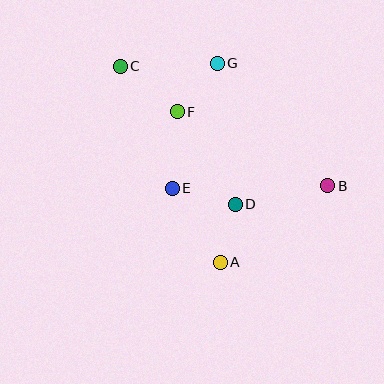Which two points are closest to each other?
Points A and D are closest to each other.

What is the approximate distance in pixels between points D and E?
The distance between D and E is approximately 65 pixels.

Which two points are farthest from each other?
Points B and C are farthest from each other.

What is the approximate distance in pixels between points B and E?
The distance between B and E is approximately 156 pixels.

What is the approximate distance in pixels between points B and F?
The distance between B and F is approximately 168 pixels.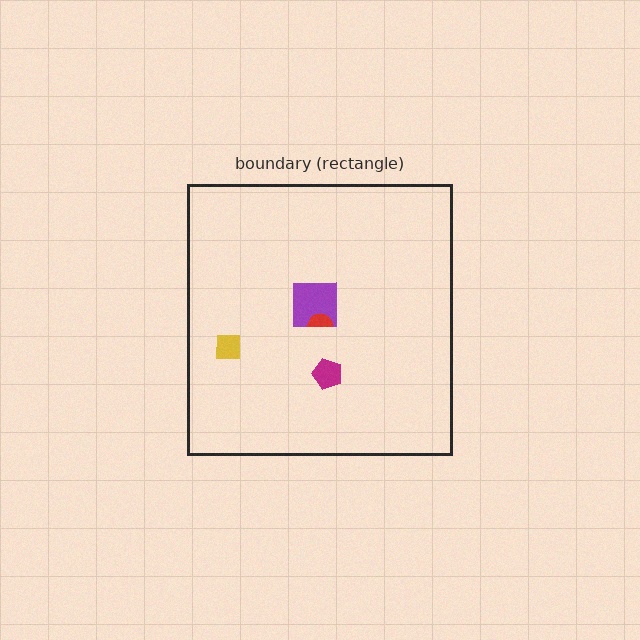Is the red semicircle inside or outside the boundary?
Inside.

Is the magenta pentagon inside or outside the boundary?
Inside.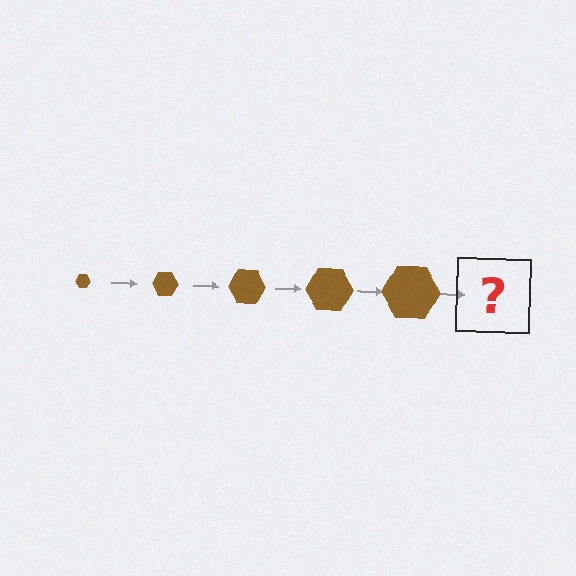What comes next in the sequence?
The next element should be a brown hexagon, larger than the previous one.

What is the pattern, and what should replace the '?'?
The pattern is that the hexagon gets progressively larger each step. The '?' should be a brown hexagon, larger than the previous one.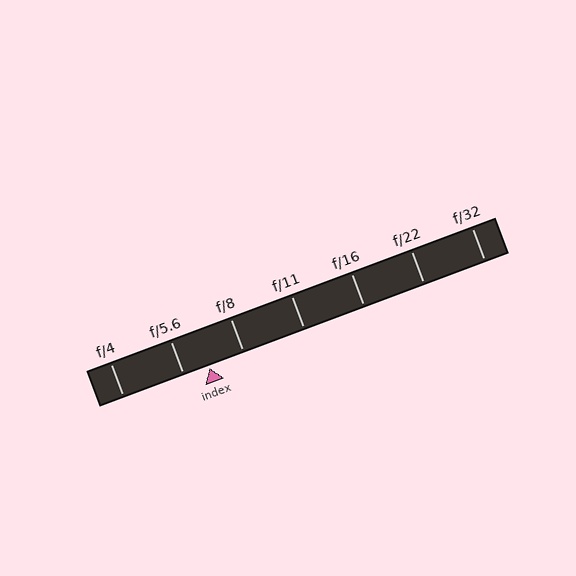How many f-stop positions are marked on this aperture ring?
There are 7 f-stop positions marked.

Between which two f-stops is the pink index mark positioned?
The index mark is between f/5.6 and f/8.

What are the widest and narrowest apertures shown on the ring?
The widest aperture shown is f/4 and the narrowest is f/32.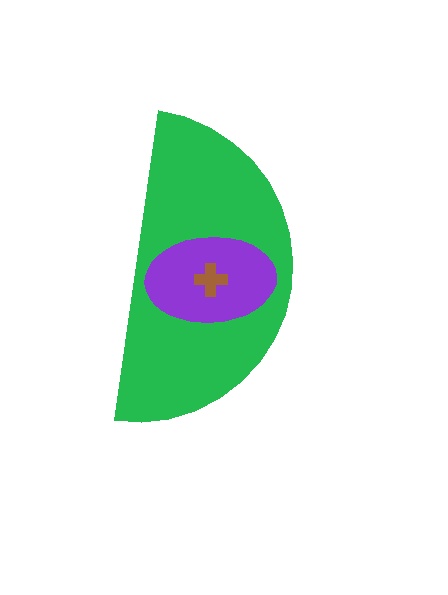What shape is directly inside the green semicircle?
The purple ellipse.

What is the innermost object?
The brown cross.